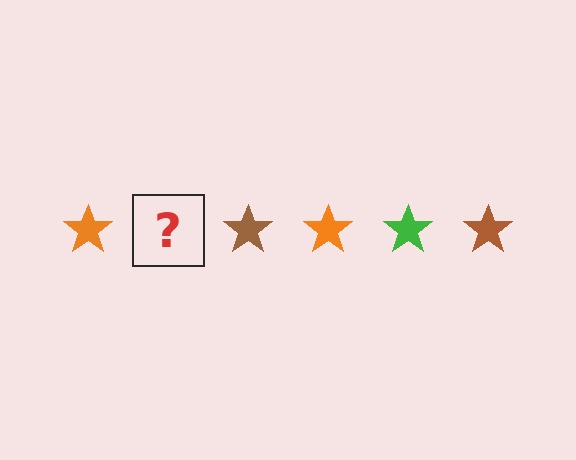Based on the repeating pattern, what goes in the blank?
The blank should be a green star.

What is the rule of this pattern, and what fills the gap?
The rule is that the pattern cycles through orange, green, brown stars. The gap should be filled with a green star.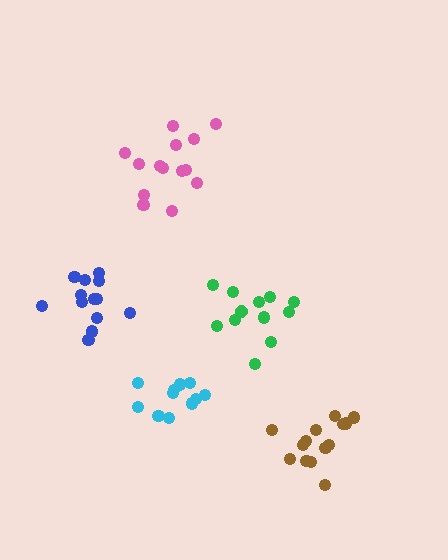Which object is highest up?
The pink cluster is topmost.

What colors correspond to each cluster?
The clusters are colored: pink, green, cyan, brown, blue.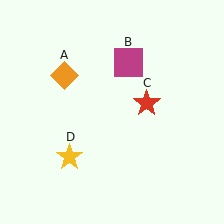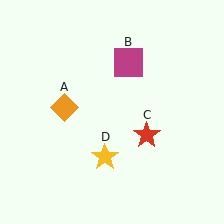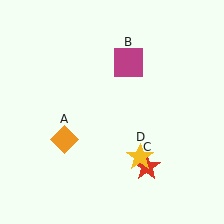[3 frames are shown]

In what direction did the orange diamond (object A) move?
The orange diamond (object A) moved down.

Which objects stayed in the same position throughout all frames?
Magenta square (object B) remained stationary.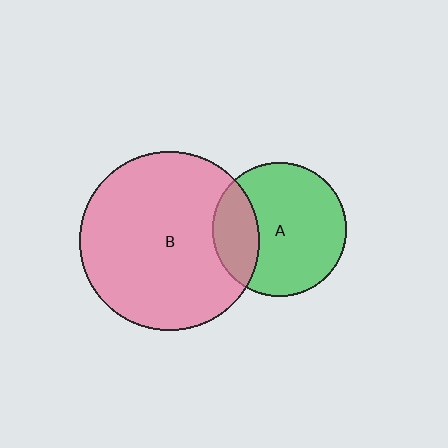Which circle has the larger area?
Circle B (pink).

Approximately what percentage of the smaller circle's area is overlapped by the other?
Approximately 25%.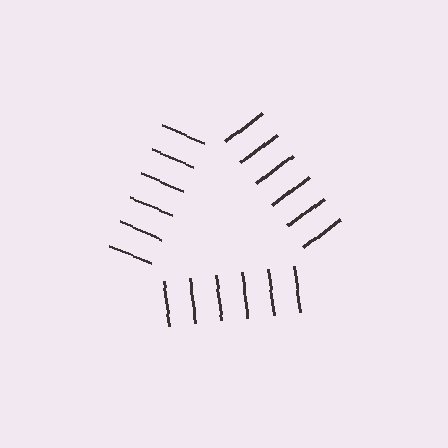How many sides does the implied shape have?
3 sides — the line-ends trace a triangle.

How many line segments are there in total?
18 — 6 along each of the 3 edges.